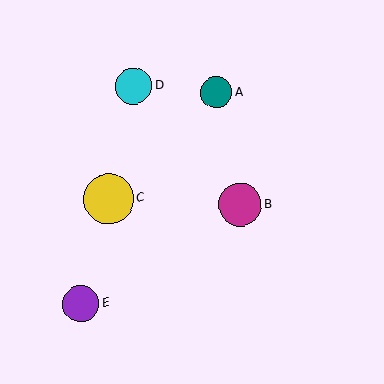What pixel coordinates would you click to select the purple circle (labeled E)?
Click at (81, 304) to select the purple circle E.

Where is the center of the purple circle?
The center of the purple circle is at (81, 304).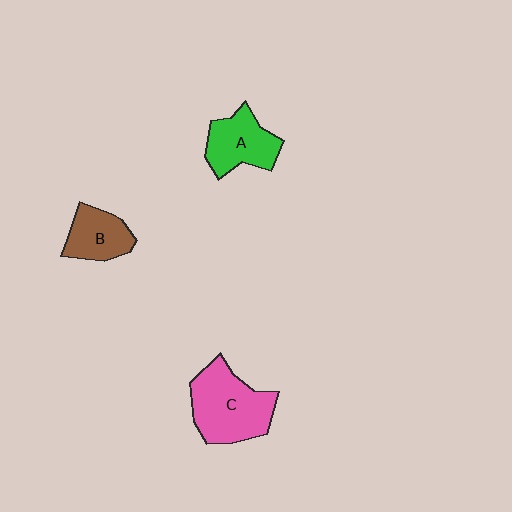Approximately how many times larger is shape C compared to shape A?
Approximately 1.4 times.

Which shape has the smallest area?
Shape B (brown).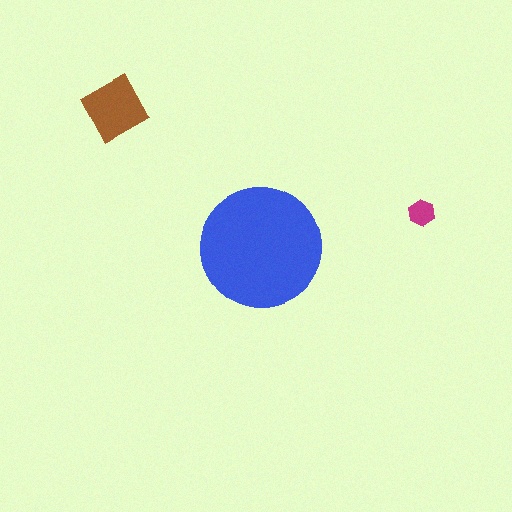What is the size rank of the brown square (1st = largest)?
2nd.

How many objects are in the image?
There are 3 objects in the image.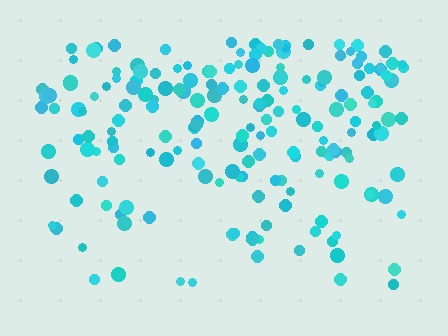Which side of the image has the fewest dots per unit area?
The bottom.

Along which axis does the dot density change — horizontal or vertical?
Vertical.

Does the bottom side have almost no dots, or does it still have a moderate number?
Still a moderate number, just noticeably fewer than the top.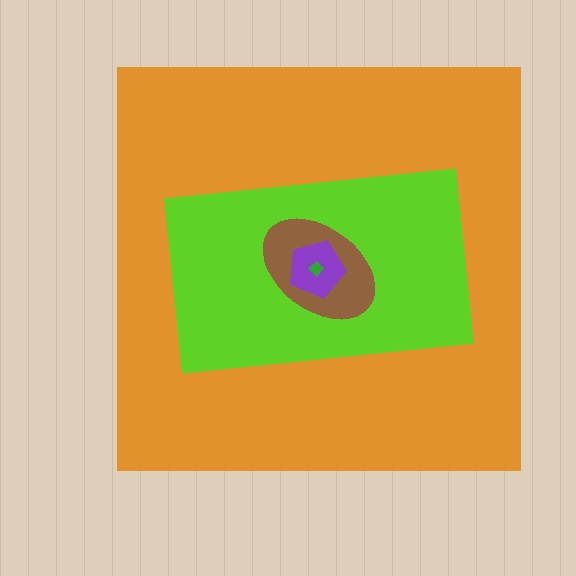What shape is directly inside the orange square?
The lime rectangle.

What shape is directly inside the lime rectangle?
The brown ellipse.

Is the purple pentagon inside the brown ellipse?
Yes.